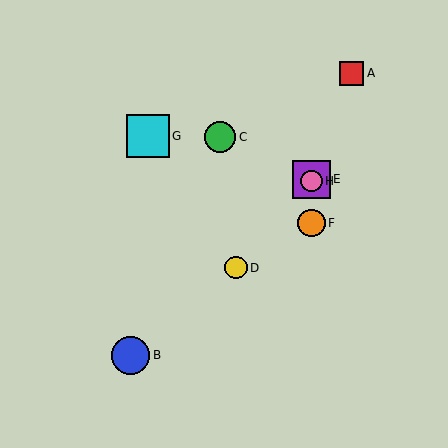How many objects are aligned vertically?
3 objects (E, F, H) are aligned vertically.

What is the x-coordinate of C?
Object C is at x≈220.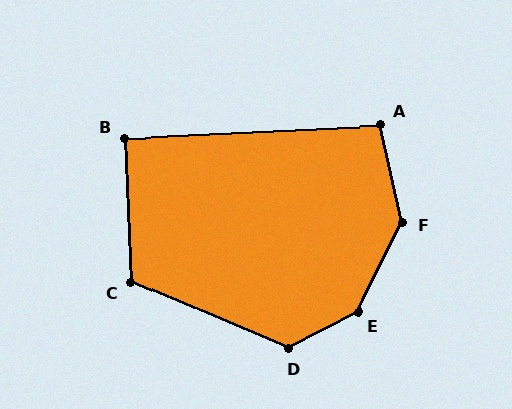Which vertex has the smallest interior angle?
B, at approximately 90 degrees.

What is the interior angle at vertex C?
Approximately 115 degrees (obtuse).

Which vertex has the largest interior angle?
E, at approximately 145 degrees.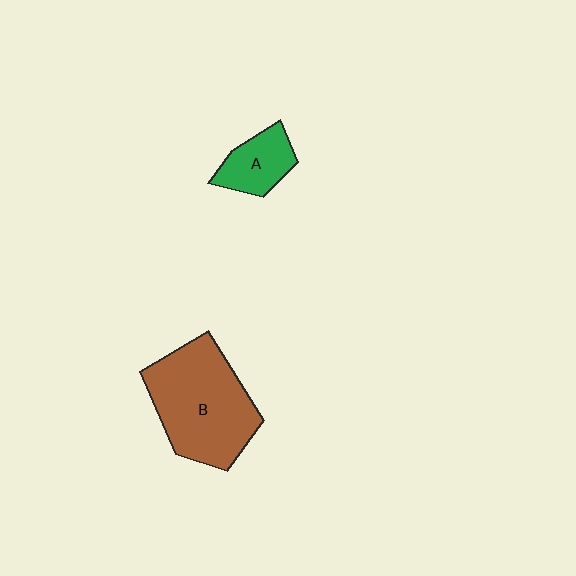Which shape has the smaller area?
Shape A (green).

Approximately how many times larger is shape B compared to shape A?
Approximately 2.7 times.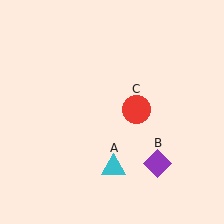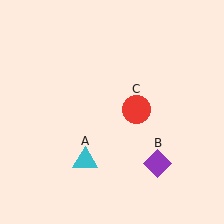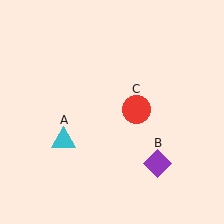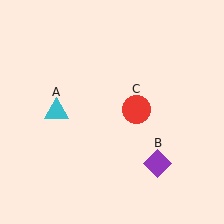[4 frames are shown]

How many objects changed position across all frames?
1 object changed position: cyan triangle (object A).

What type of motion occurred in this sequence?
The cyan triangle (object A) rotated clockwise around the center of the scene.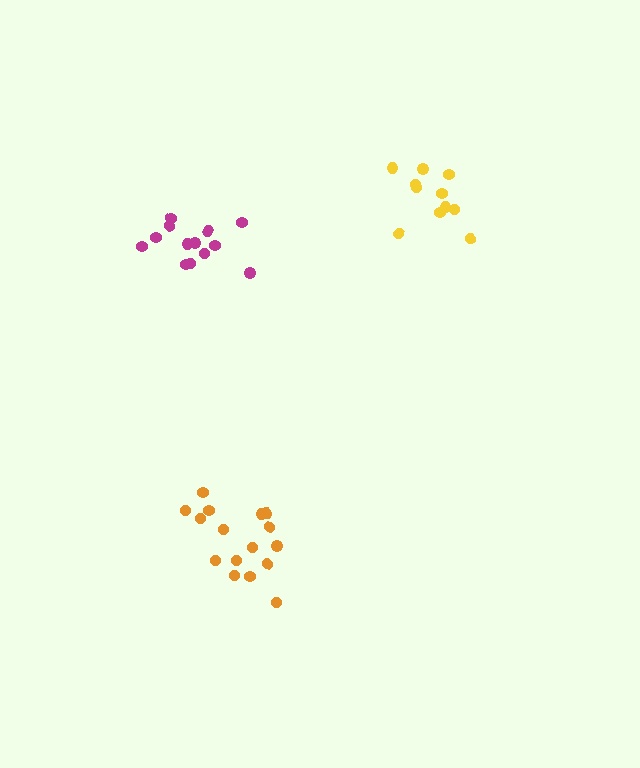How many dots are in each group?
Group 1: 11 dots, Group 2: 16 dots, Group 3: 13 dots (40 total).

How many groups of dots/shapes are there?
There are 3 groups.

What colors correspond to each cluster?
The clusters are colored: yellow, orange, magenta.